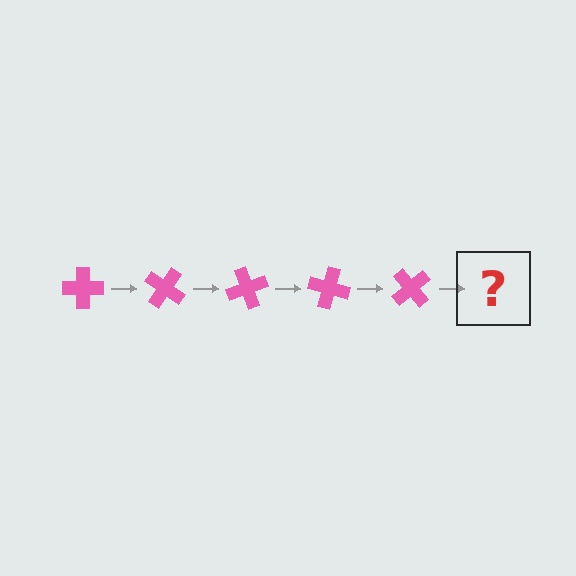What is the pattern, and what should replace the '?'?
The pattern is that the cross rotates 35 degrees each step. The '?' should be a pink cross rotated 175 degrees.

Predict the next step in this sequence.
The next step is a pink cross rotated 175 degrees.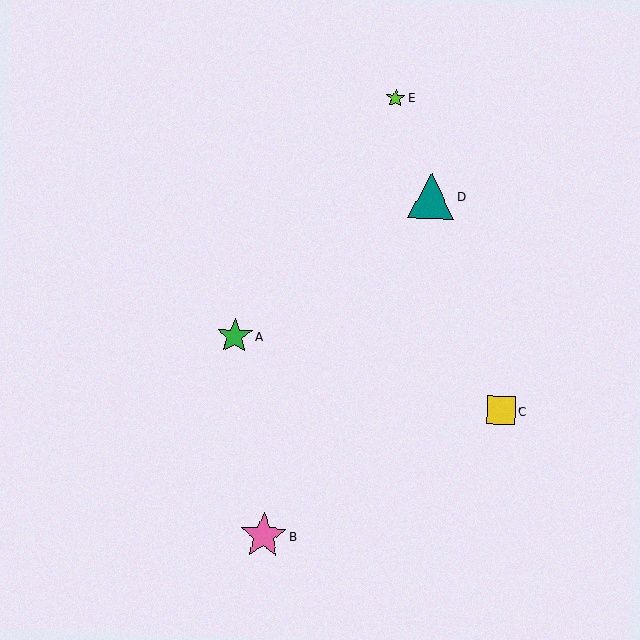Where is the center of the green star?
The center of the green star is at (235, 336).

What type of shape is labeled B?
Shape B is a pink star.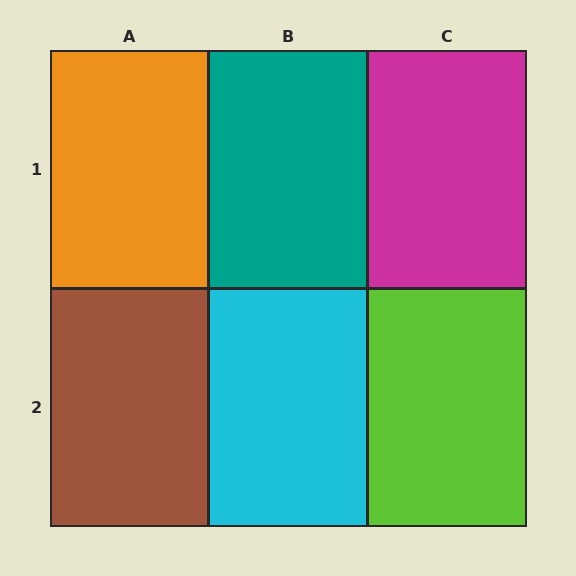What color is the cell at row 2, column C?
Lime.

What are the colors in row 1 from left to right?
Orange, teal, magenta.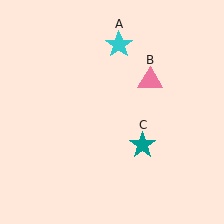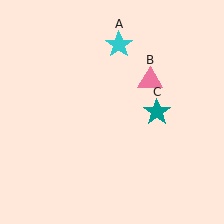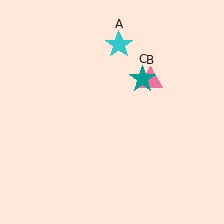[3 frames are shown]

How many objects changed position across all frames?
1 object changed position: teal star (object C).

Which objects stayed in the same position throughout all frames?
Cyan star (object A) and pink triangle (object B) remained stationary.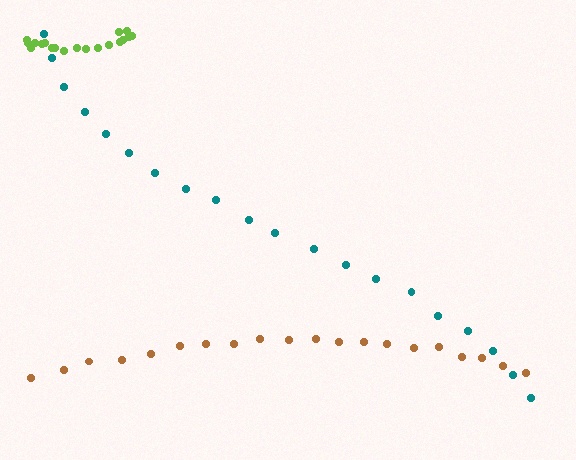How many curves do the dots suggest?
There are 3 distinct paths.